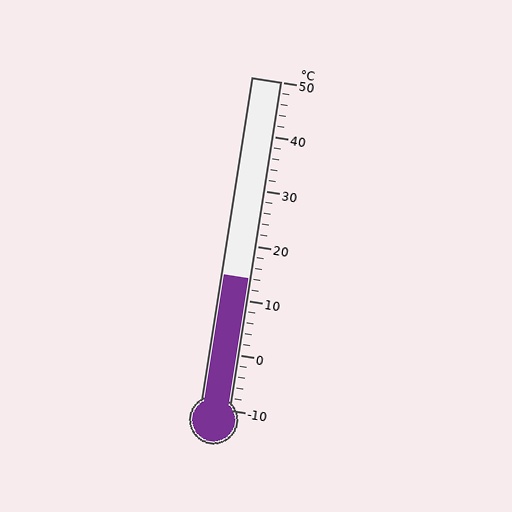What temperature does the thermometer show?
The thermometer shows approximately 14°C.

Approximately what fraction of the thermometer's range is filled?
The thermometer is filled to approximately 40% of its range.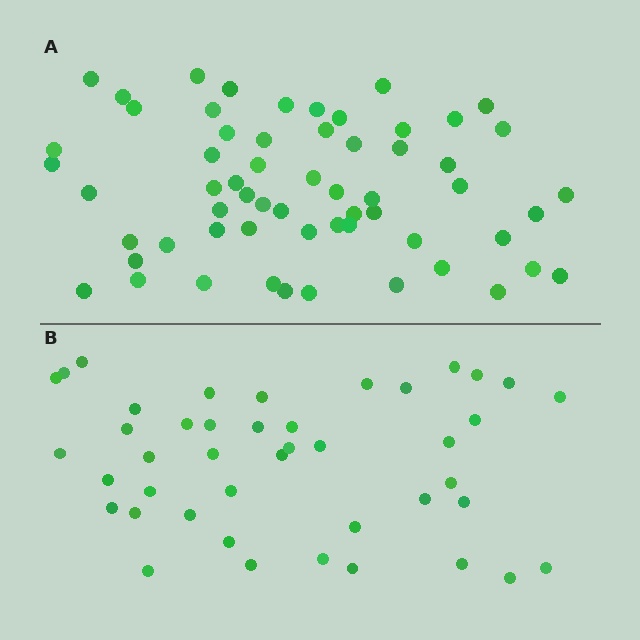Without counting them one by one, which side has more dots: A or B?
Region A (the top region) has more dots.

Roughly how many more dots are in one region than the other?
Region A has approximately 15 more dots than region B.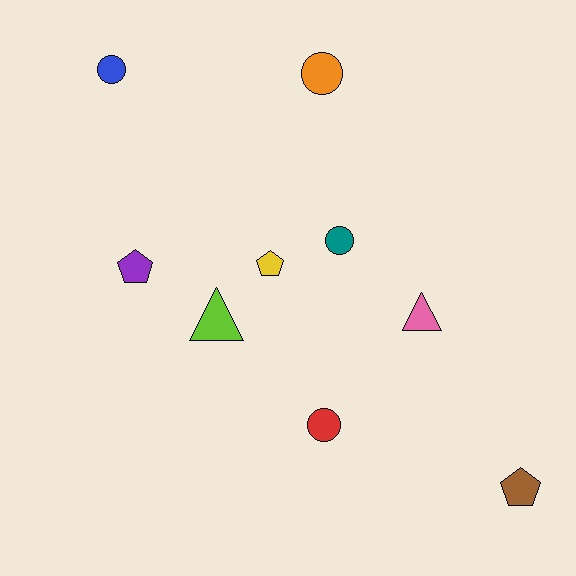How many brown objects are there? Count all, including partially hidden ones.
There is 1 brown object.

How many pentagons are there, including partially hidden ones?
There are 3 pentagons.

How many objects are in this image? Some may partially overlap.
There are 9 objects.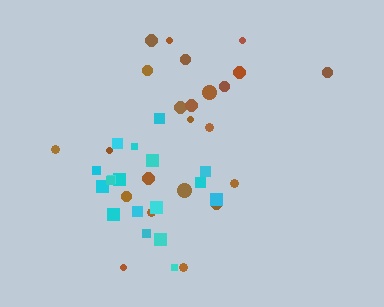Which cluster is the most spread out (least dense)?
Brown.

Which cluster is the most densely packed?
Cyan.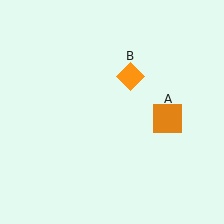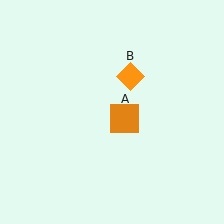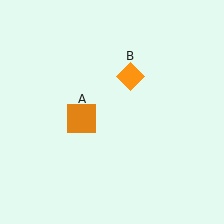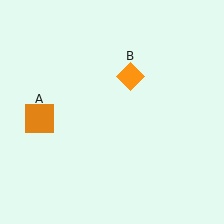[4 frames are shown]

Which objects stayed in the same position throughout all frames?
Orange diamond (object B) remained stationary.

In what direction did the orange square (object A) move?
The orange square (object A) moved left.